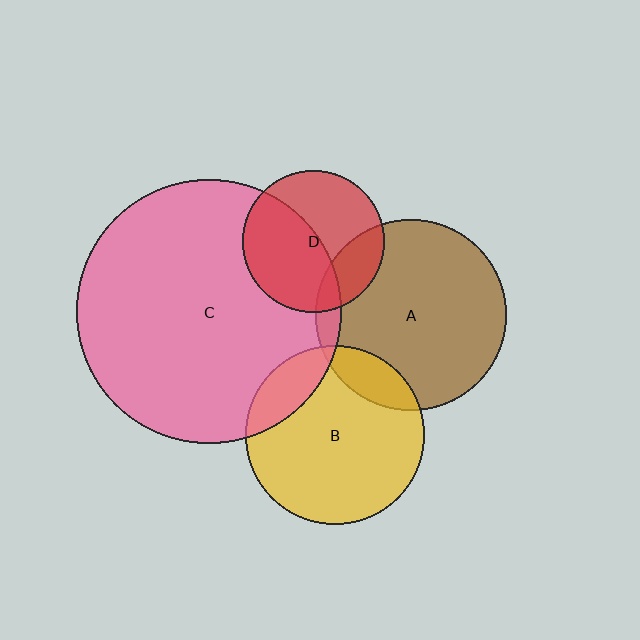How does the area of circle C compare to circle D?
Approximately 3.5 times.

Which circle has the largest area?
Circle C (pink).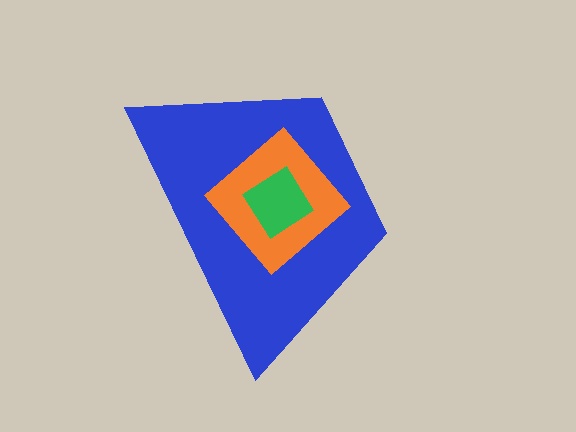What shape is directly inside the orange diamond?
The green diamond.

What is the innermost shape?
The green diamond.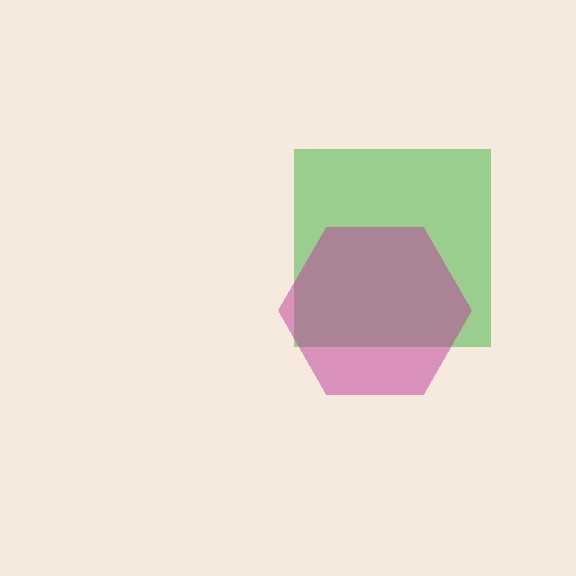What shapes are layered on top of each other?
The layered shapes are: a green square, a magenta hexagon.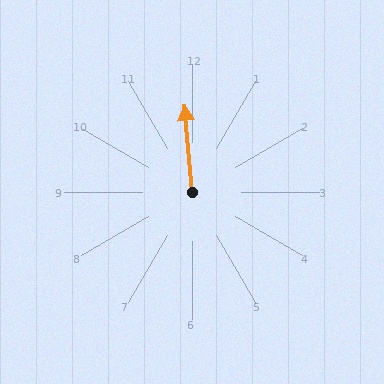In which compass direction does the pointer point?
North.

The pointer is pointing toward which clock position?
Roughly 12 o'clock.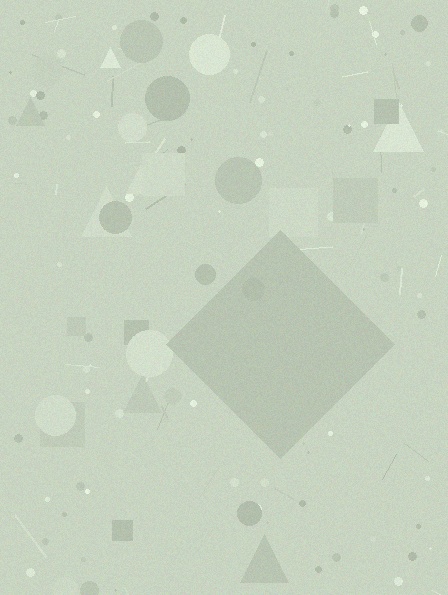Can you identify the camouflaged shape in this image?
The camouflaged shape is a diamond.